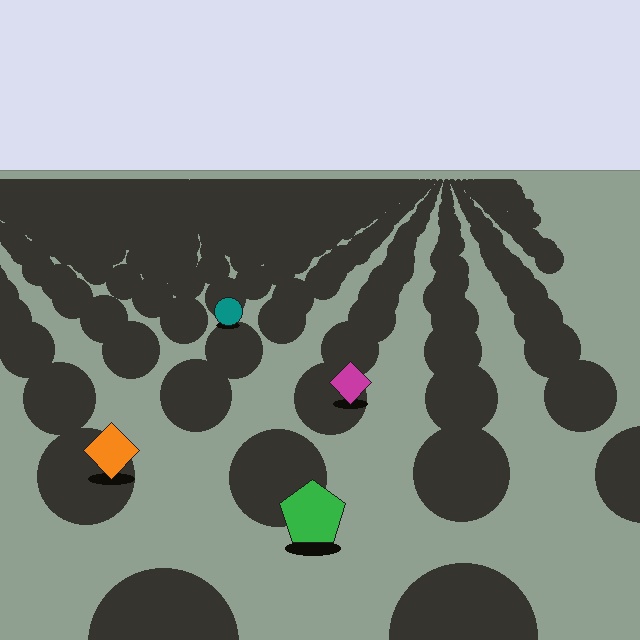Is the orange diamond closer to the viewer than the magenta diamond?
Yes. The orange diamond is closer — you can tell from the texture gradient: the ground texture is coarser near it.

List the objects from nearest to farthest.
From nearest to farthest: the green pentagon, the orange diamond, the magenta diamond, the teal circle.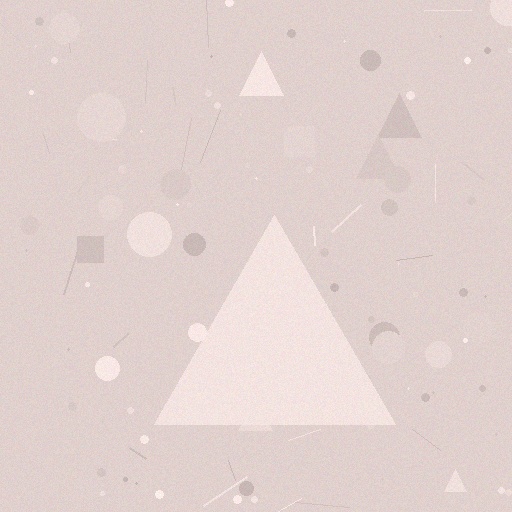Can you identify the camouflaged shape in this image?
The camouflaged shape is a triangle.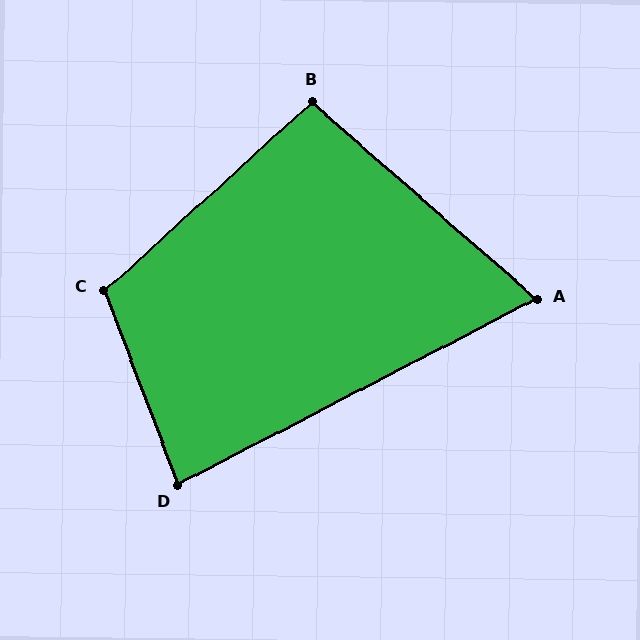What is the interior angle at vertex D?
Approximately 83 degrees (acute).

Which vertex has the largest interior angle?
C, at approximately 111 degrees.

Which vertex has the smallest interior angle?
A, at approximately 69 degrees.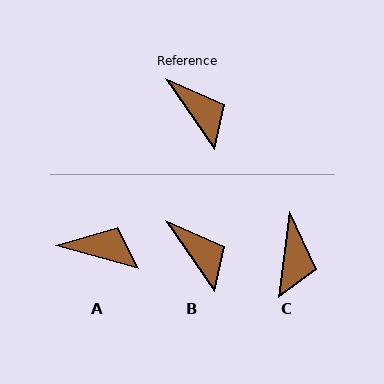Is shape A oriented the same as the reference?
No, it is off by about 40 degrees.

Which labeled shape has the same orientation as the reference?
B.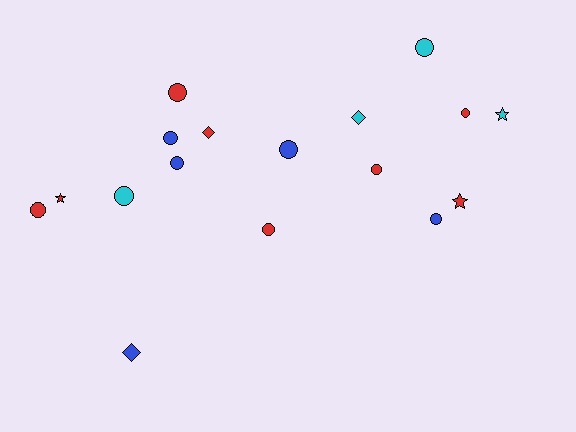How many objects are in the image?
There are 17 objects.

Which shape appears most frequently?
Circle, with 11 objects.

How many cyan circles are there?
There are 2 cyan circles.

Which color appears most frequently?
Red, with 8 objects.